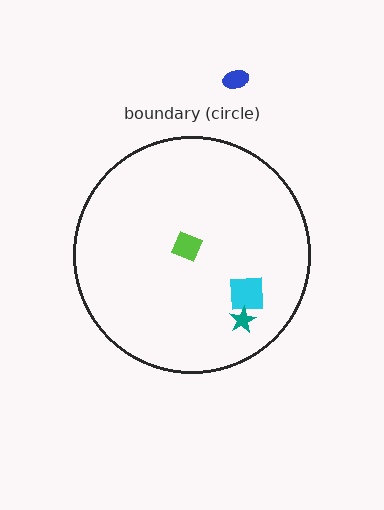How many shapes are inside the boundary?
3 inside, 1 outside.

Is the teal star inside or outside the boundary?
Inside.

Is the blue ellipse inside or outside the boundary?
Outside.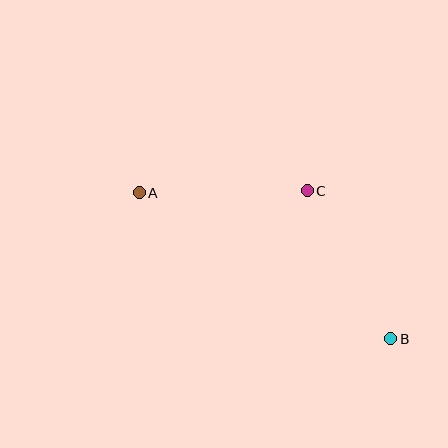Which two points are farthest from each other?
Points A and B are farthest from each other.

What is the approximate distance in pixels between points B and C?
The distance between B and C is approximately 170 pixels.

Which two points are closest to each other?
Points A and C are closest to each other.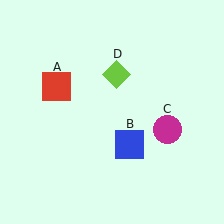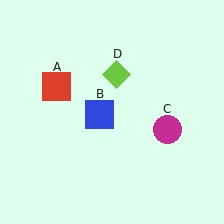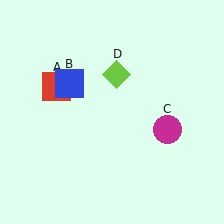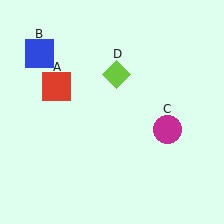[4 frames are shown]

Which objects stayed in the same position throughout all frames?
Red square (object A) and magenta circle (object C) and lime diamond (object D) remained stationary.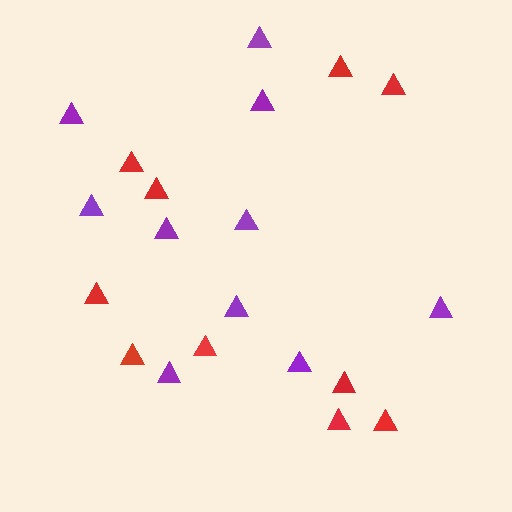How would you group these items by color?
There are 2 groups: one group of red triangles (10) and one group of purple triangles (10).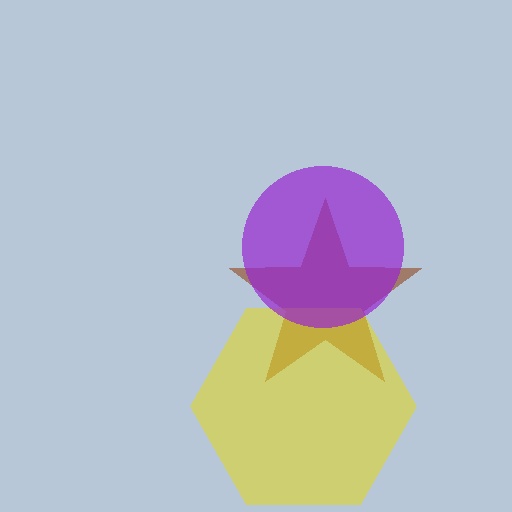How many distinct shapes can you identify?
There are 3 distinct shapes: a brown star, a yellow hexagon, a purple circle.